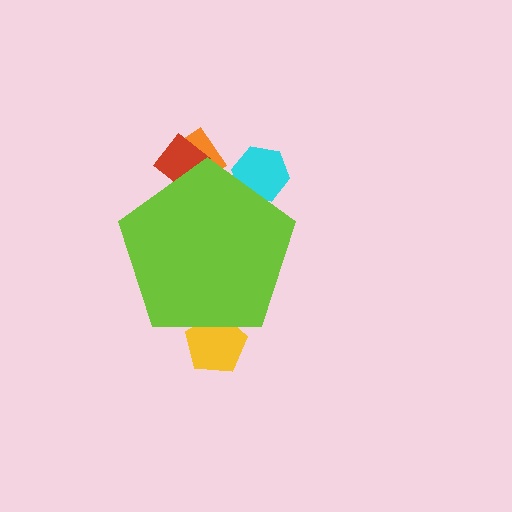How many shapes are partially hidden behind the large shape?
4 shapes are partially hidden.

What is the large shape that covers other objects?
A lime pentagon.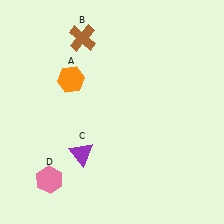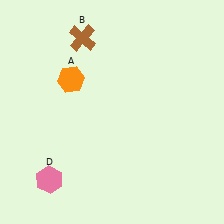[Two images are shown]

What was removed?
The purple triangle (C) was removed in Image 2.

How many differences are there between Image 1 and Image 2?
There is 1 difference between the two images.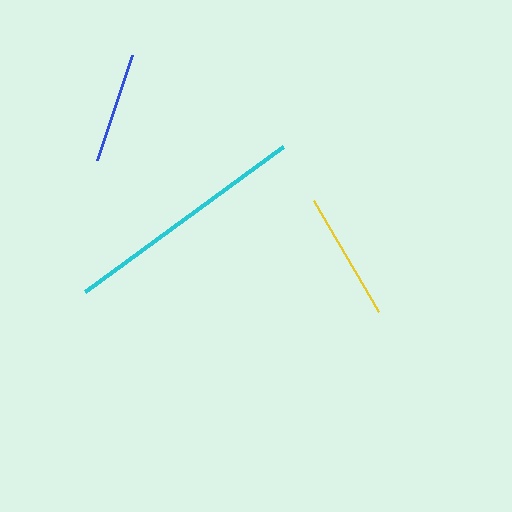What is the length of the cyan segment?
The cyan segment is approximately 245 pixels long.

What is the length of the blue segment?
The blue segment is approximately 111 pixels long.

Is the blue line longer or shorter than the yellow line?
The yellow line is longer than the blue line.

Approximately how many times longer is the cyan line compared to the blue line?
The cyan line is approximately 2.2 times the length of the blue line.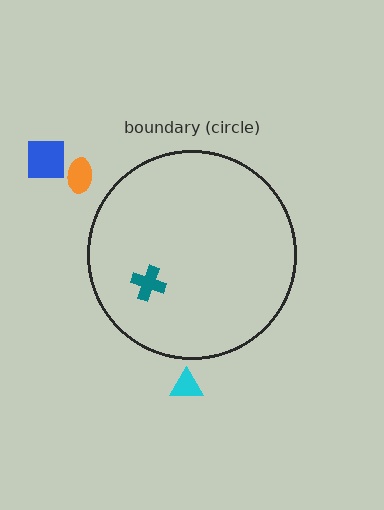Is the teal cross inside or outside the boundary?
Inside.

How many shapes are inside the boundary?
1 inside, 3 outside.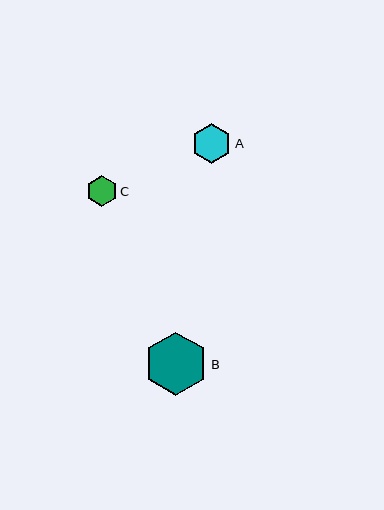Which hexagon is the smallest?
Hexagon C is the smallest with a size of approximately 31 pixels.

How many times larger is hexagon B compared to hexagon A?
Hexagon B is approximately 1.6 times the size of hexagon A.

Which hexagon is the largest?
Hexagon B is the largest with a size of approximately 64 pixels.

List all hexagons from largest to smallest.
From largest to smallest: B, A, C.